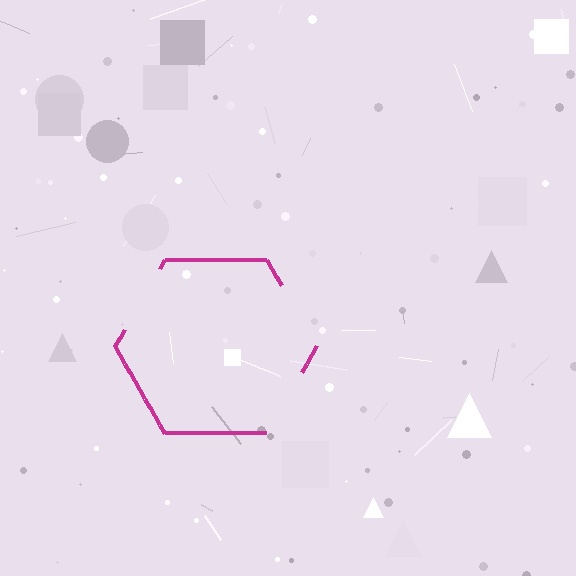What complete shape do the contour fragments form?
The contour fragments form a hexagon.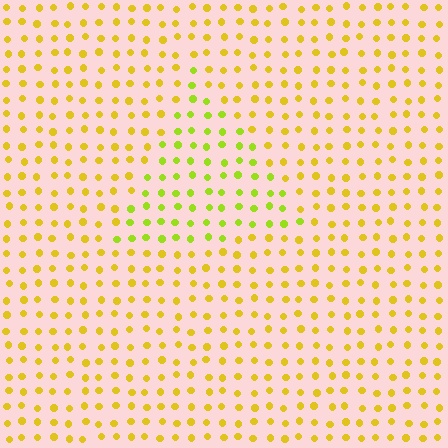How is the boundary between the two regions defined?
The boundary is defined purely by a slight shift in hue (about 30 degrees). Spacing, size, and orientation are identical on both sides.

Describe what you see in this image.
The image is filled with small yellow elements in a uniform arrangement. A triangle-shaped region is visible where the elements are tinted to a slightly different hue, forming a subtle color boundary.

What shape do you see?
I see a triangle.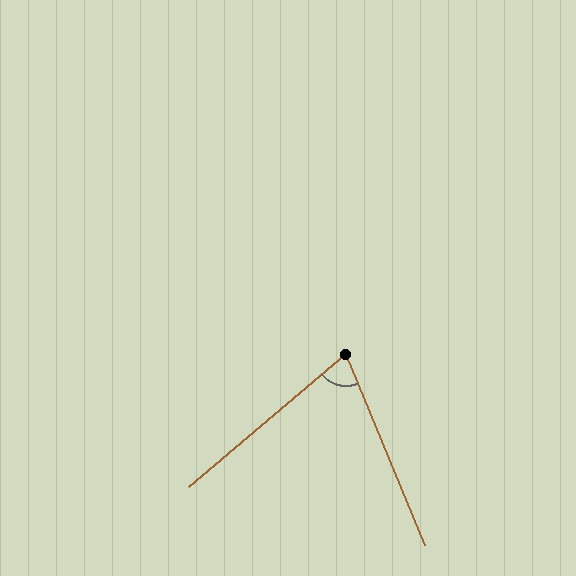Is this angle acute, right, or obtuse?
It is acute.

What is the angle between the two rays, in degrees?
Approximately 72 degrees.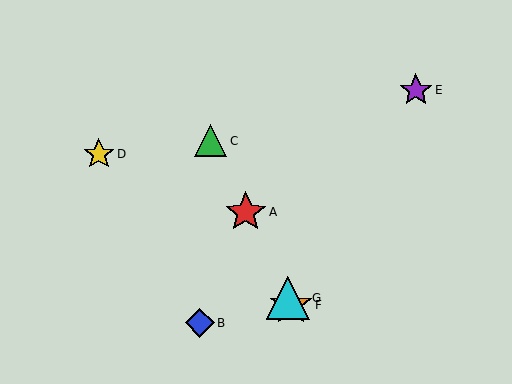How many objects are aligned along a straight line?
4 objects (A, C, F, G) are aligned along a straight line.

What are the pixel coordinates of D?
Object D is at (99, 154).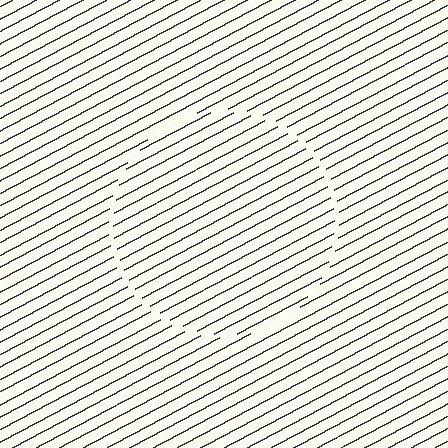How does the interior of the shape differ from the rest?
The interior of the shape contains the same grating, shifted by half a period — the contour is defined by the phase discontinuity where line-ends from the inner and outer gratings abut.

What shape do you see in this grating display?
An illusory circle. The interior of the shape contains the same grating, shifted by half a period — the contour is defined by the phase discontinuity where line-ends from the inner and outer gratings abut.